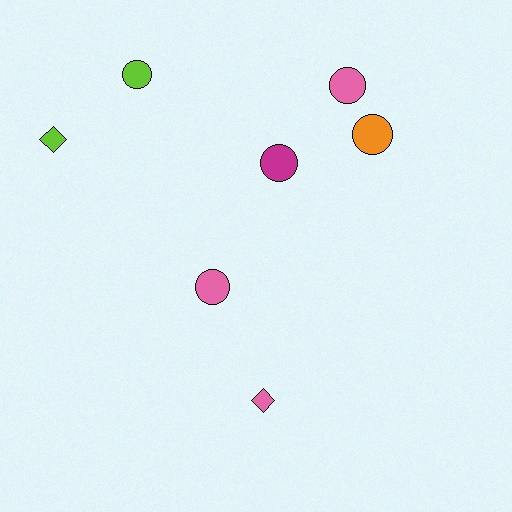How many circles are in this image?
There are 5 circles.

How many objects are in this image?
There are 7 objects.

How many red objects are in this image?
There are no red objects.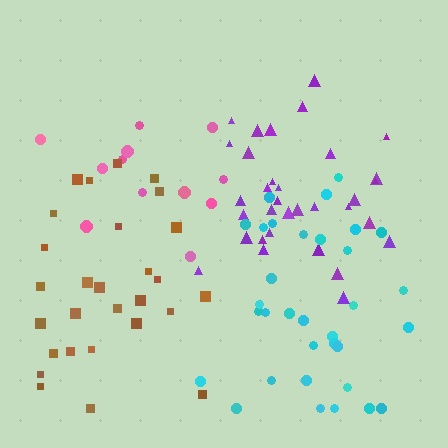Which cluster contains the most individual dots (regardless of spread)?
Purple (33).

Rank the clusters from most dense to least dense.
purple, cyan, brown, pink.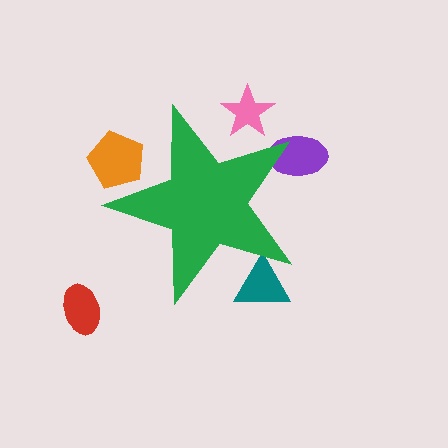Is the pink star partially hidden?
Yes, the pink star is partially hidden behind the green star.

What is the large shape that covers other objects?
A green star.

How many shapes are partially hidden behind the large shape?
4 shapes are partially hidden.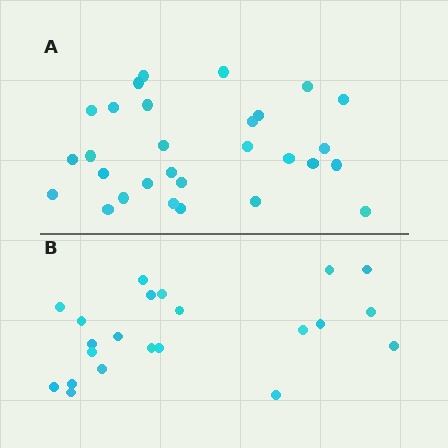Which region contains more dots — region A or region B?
Region A (the top region) has more dots.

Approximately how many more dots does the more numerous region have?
Region A has roughly 8 or so more dots than region B.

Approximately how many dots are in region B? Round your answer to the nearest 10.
About 20 dots. (The exact count is 22, which rounds to 20.)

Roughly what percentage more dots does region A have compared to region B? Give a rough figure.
About 30% more.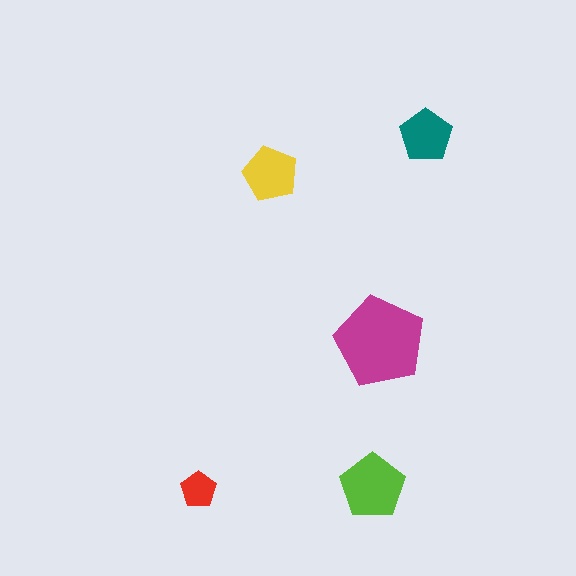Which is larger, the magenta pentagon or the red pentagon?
The magenta one.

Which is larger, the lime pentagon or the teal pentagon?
The lime one.